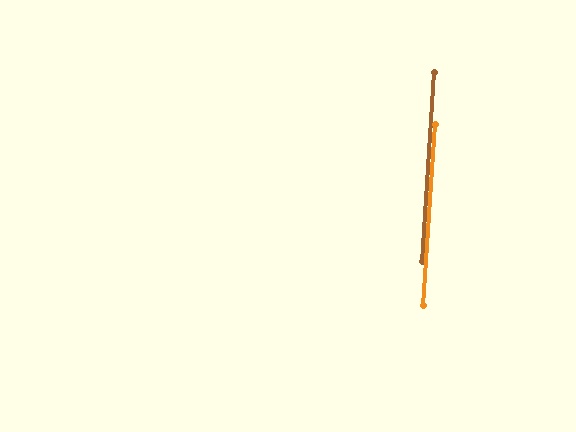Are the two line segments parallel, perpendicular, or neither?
Parallel — their directions differ by only 0.5°.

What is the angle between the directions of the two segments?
Approximately 0 degrees.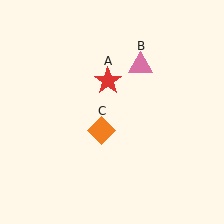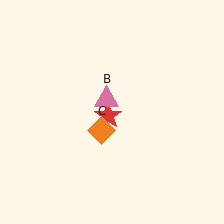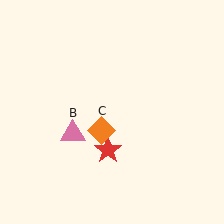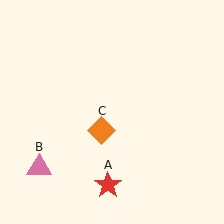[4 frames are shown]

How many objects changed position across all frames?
2 objects changed position: red star (object A), pink triangle (object B).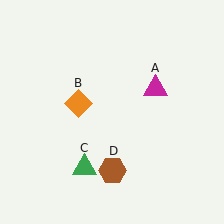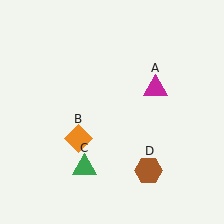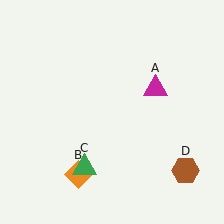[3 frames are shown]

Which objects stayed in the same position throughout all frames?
Magenta triangle (object A) and green triangle (object C) remained stationary.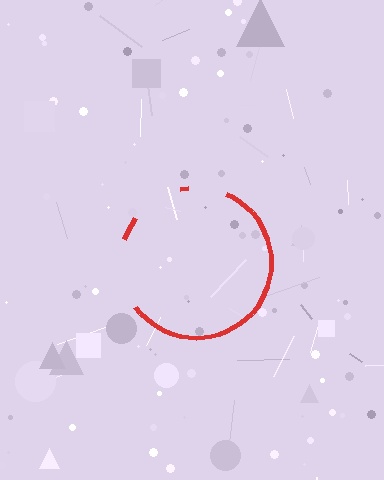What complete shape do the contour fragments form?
The contour fragments form a circle.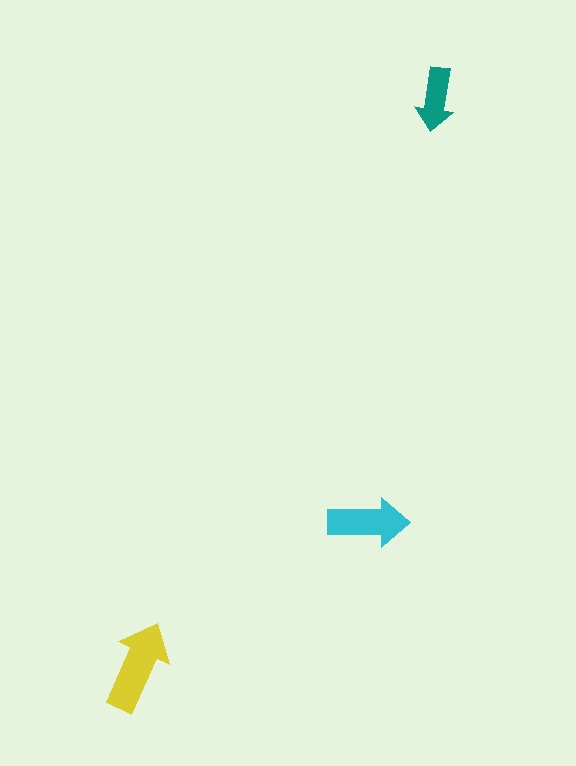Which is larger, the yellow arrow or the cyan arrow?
The yellow one.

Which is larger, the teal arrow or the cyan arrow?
The cyan one.